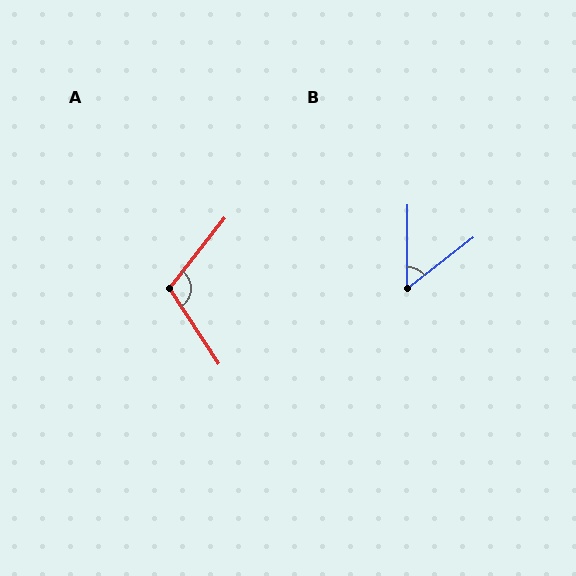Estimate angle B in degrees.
Approximately 52 degrees.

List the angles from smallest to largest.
B (52°), A (109°).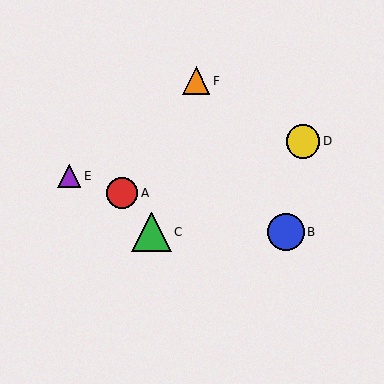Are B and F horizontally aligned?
No, B is at y≈232 and F is at y≈81.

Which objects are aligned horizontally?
Objects B, C are aligned horizontally.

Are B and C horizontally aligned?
Yes, both are at y≈232.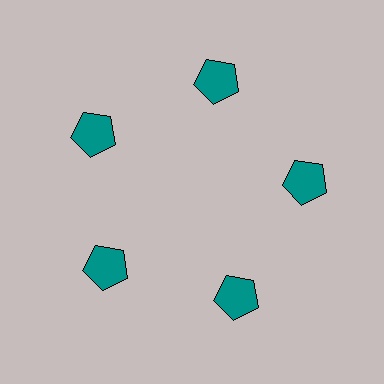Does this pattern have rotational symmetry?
Yes, this pattern has 5-fold rotational symmetry. It looks the same after rotating 72 degrees around the center.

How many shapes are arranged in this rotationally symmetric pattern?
There are 5 shapes, arranged in 5 groups of 1.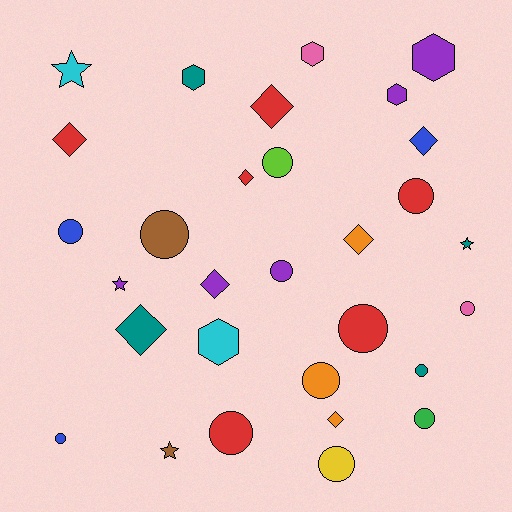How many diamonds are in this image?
There are 8 diamonds.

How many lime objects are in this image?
There is 1 lime object.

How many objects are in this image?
There are 30 objects.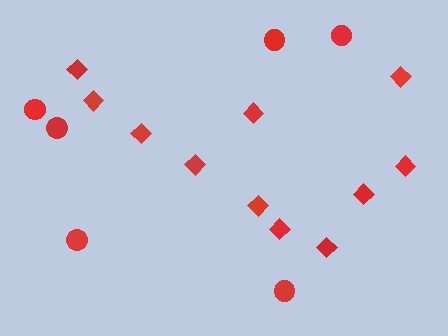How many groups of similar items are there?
There are 2 groups: one group of diamonds (11) and one group of circles (6).